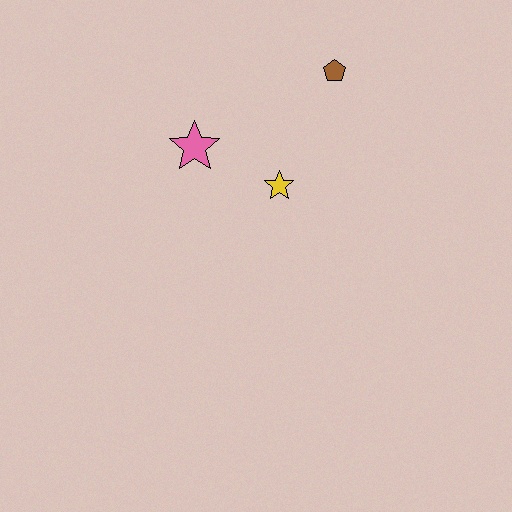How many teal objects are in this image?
There are no teal objects.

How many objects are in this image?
There are 3 objects.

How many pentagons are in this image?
There is 1 pentagon.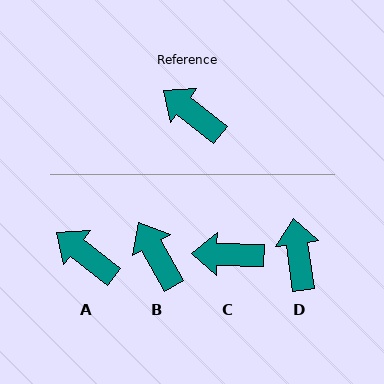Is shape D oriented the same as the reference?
No, it is off by about 44 degrees.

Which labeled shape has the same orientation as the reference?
A.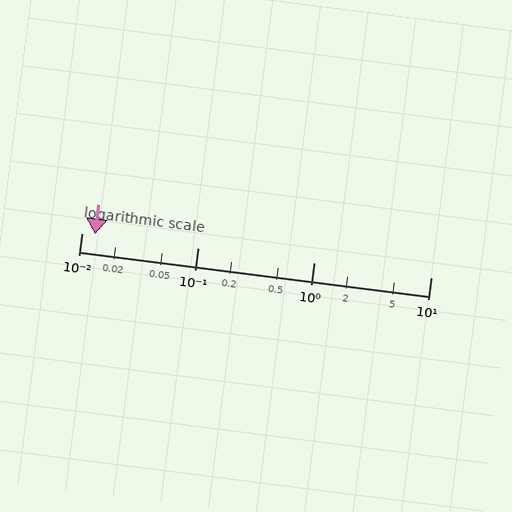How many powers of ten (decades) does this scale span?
The scale spans 3 decades, from 0.01 to 10.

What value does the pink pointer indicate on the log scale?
The pointer indicates approximately 0.013.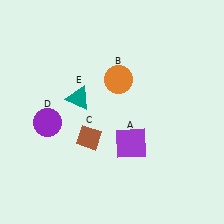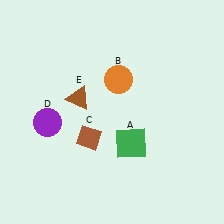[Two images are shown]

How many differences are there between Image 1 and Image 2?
There are 2 differences between the two images.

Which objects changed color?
A changed from purple to green. E changed from teal to brown.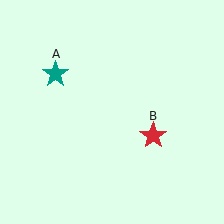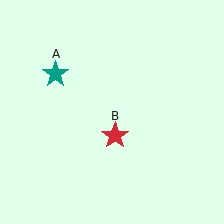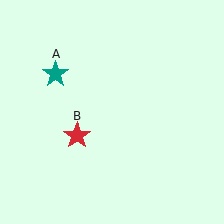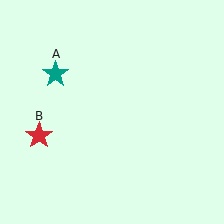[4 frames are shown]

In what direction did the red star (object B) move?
The red star (object B) moved left.